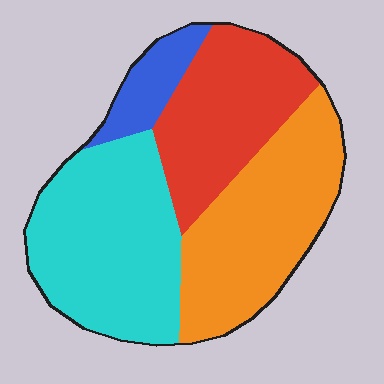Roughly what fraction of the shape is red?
Red covers about 25% of the shape.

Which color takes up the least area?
Blue, at roughly 10%.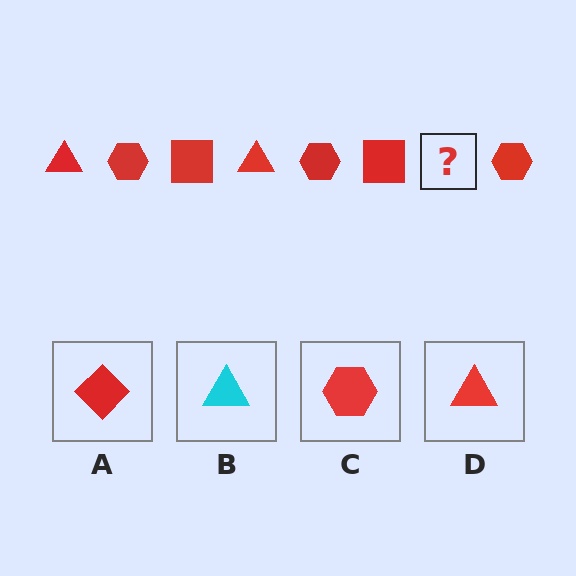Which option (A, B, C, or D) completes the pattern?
D.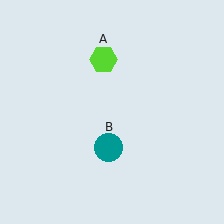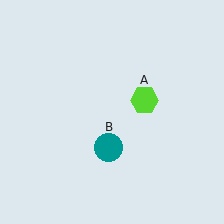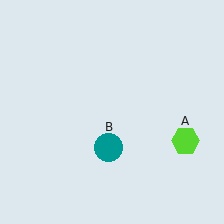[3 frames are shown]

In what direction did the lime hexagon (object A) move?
The lime hexagon (object A) moved down and to the right.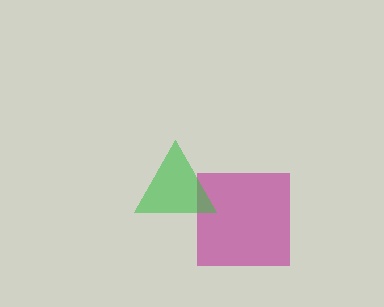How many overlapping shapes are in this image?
There are 2 overlapping shapes in the image.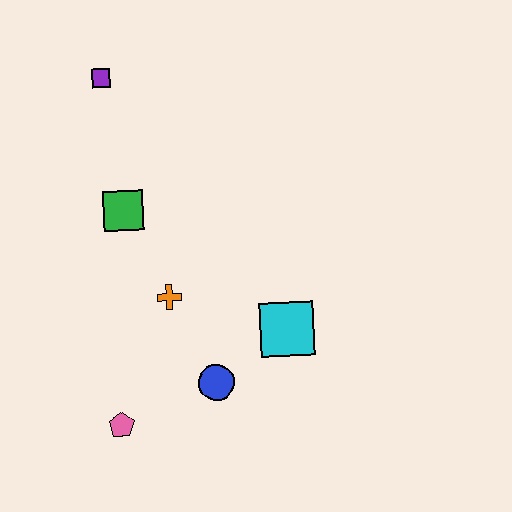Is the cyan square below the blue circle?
No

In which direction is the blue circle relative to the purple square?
The blue circle is below the purple square.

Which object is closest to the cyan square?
The blue circle is closest to the cyan square.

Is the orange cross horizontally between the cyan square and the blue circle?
No